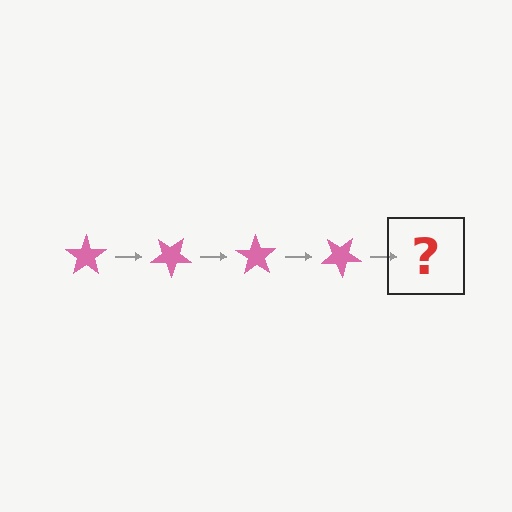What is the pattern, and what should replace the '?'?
The pattern is that the star rotates 35 degrees each step. The '?' should be a pink star rotated 140 degrees.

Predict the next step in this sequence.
The next step is a pink star rotated 140 degrees.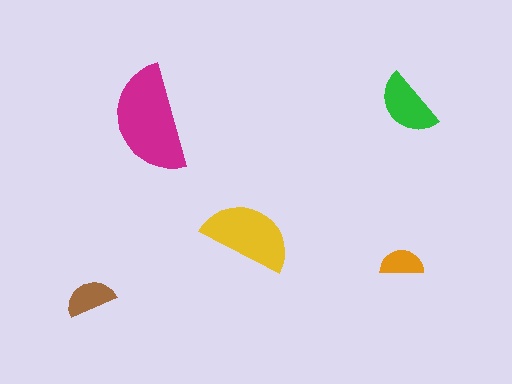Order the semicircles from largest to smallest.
the magenta one, the yellow one, the green one, the brown one, the orange one.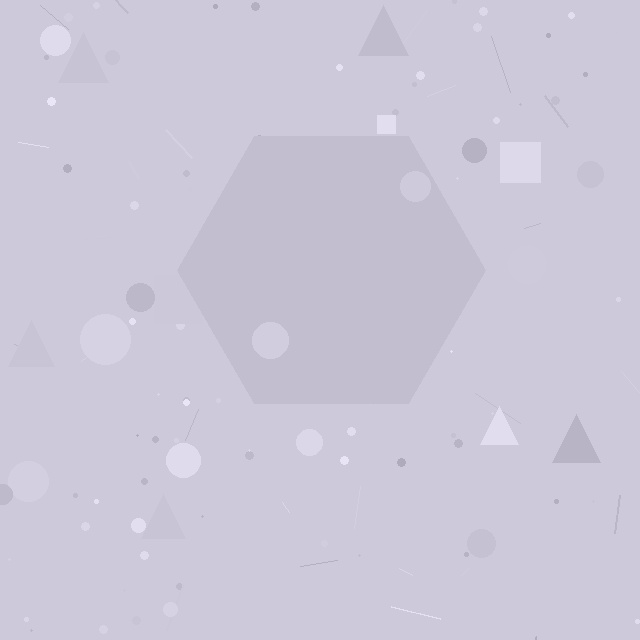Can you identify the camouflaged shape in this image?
The camouflaged shape is a hexagon.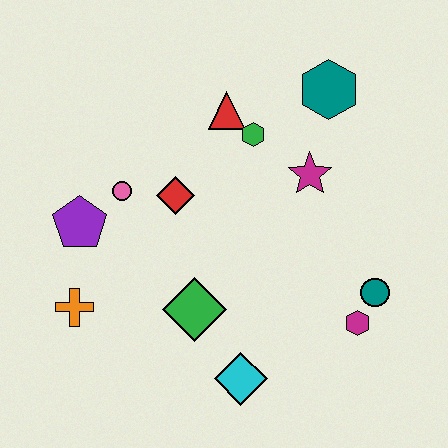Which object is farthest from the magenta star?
The orange cross is farthest from the magenta star.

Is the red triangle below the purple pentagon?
No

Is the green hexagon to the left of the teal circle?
Yes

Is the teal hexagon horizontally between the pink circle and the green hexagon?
No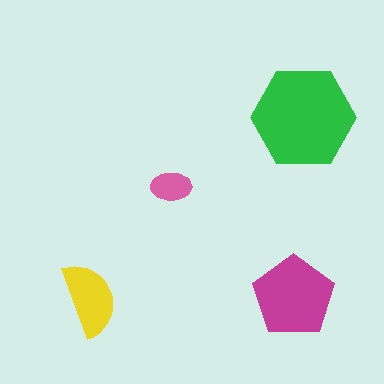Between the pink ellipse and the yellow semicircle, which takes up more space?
The yellow semicircle.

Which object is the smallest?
The pink ellipse.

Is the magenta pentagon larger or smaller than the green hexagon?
Smaller.